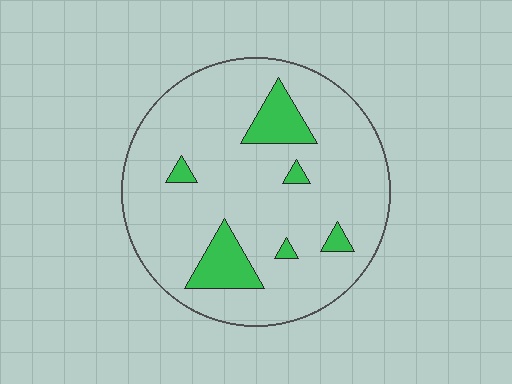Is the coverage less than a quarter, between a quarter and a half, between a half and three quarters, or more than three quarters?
Less than a quarter.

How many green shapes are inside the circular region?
6.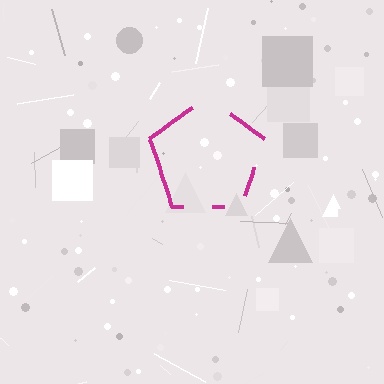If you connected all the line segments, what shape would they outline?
They would outline a pentagon.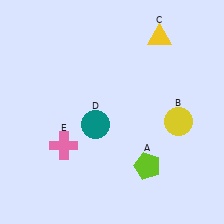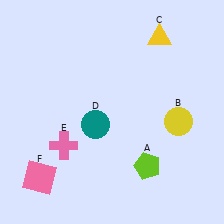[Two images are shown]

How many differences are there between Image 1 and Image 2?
There is 1 difference between the two images.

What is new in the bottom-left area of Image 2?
A pink square (F) was added in the bottom-left area of Image 2.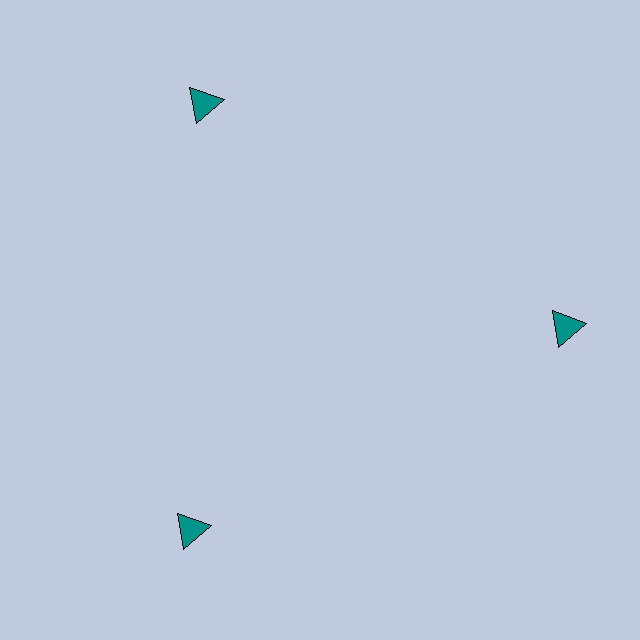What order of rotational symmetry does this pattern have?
This pattern has 3-fold rotational symmetry.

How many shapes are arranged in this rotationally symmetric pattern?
There are 3 shapes, arranged in 3 groups of 1.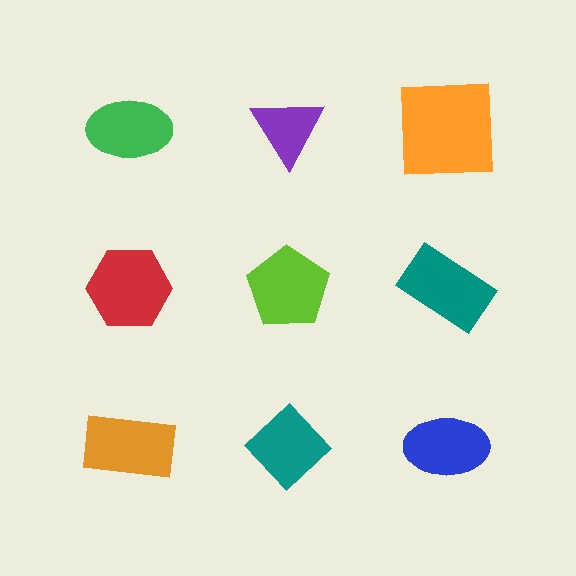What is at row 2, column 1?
A red hexagon.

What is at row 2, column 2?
A lime pentagon.